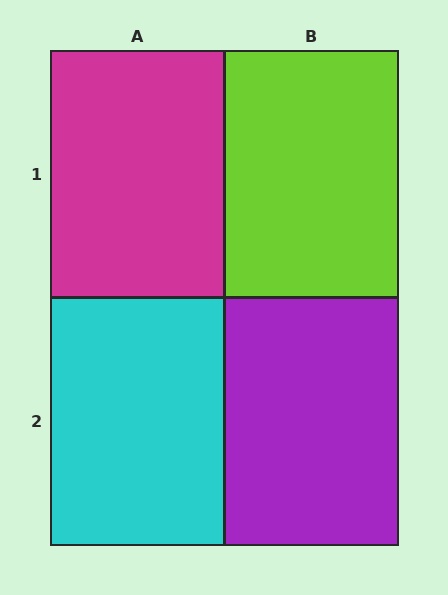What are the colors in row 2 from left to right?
Cyan, purple.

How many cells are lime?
1 cell is lime.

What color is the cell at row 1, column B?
Lime.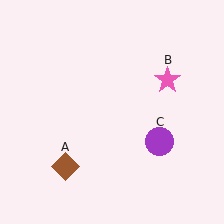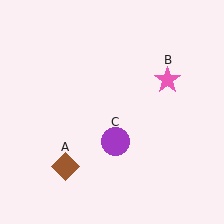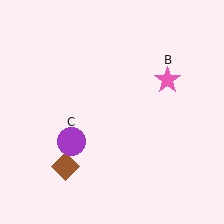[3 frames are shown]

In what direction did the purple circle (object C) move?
The purple circle (object C) moved left.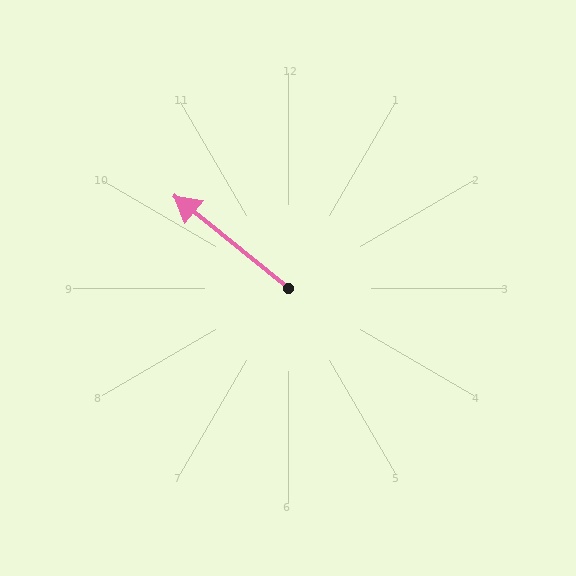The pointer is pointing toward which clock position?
Roughly 10 o'clock.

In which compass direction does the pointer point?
Northwest.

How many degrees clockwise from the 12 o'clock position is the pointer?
Approximately 309 degrees.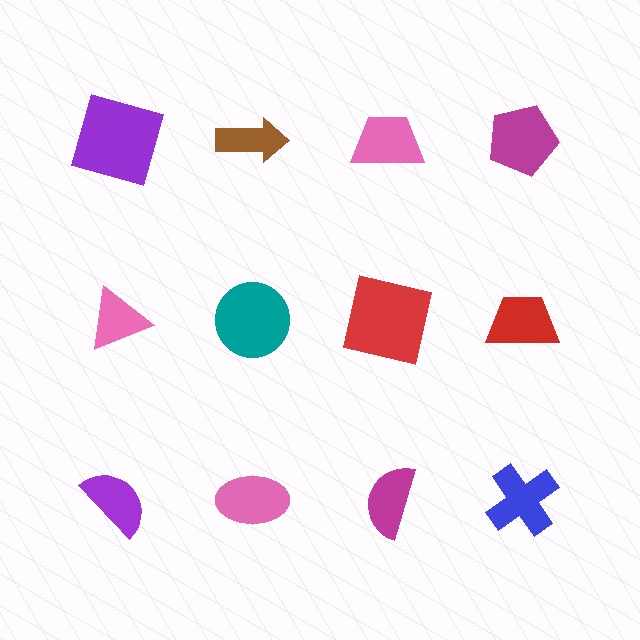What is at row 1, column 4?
A magenta pentagon.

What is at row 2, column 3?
A red square.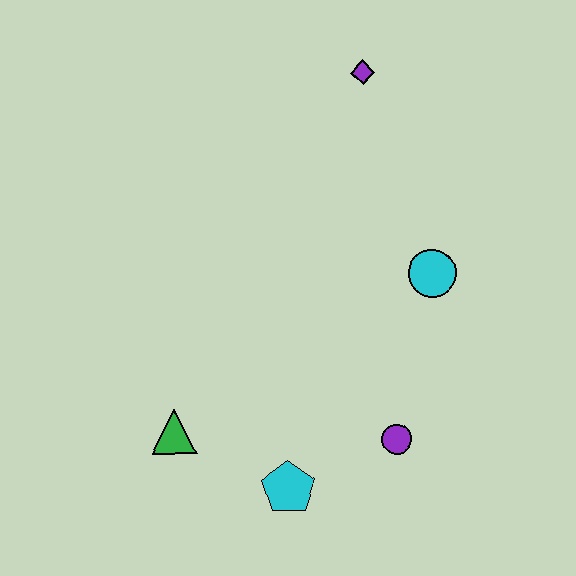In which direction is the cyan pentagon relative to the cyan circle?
The cyan pentagon is below the cyan circle.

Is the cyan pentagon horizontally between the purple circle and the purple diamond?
No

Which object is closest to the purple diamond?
The cyan circle is closest to the purple diamond.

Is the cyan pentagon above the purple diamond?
No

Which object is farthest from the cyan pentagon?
The purple diamond is farthest from the cyan pentagon.